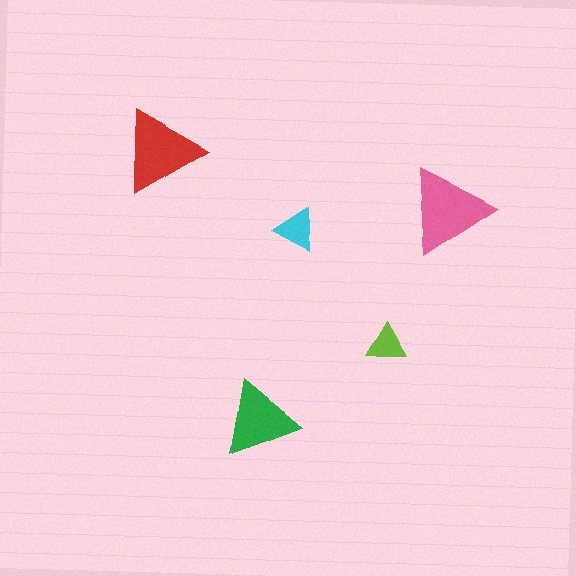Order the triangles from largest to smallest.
the pink one, the red one, the green one, the cyan one, the lime one.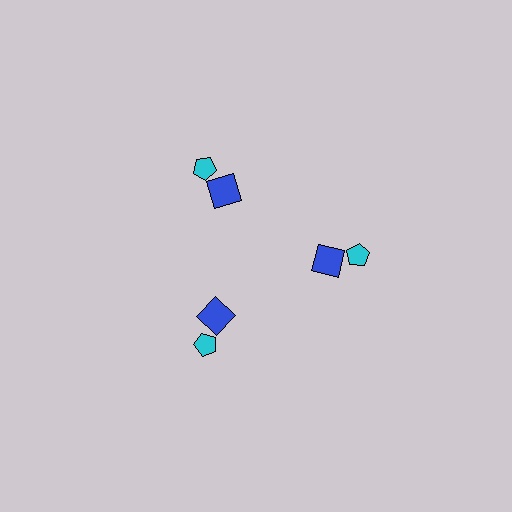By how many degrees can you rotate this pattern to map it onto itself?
The pattern maps onto itself every 120 degrees of rotation.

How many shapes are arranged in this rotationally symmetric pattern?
There are 6 shapes, arranged in 3 groups of 2.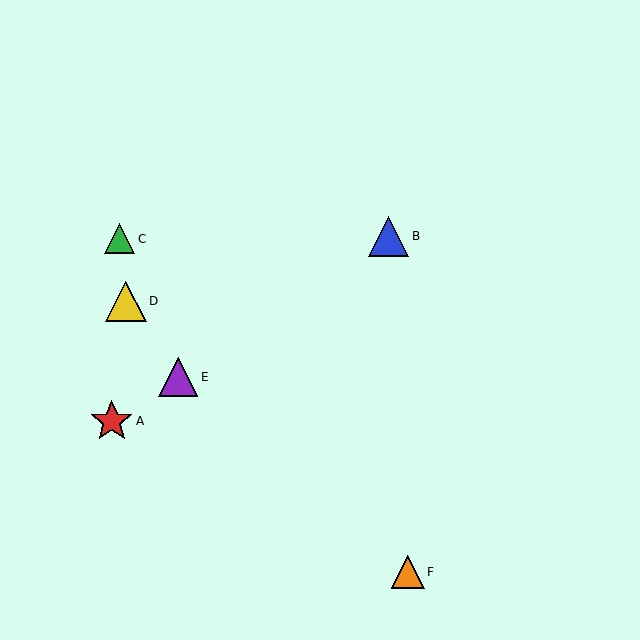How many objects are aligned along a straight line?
3 objects (A, B, E) are aligned along a straight line.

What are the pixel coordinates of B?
Object B is at (389, 237).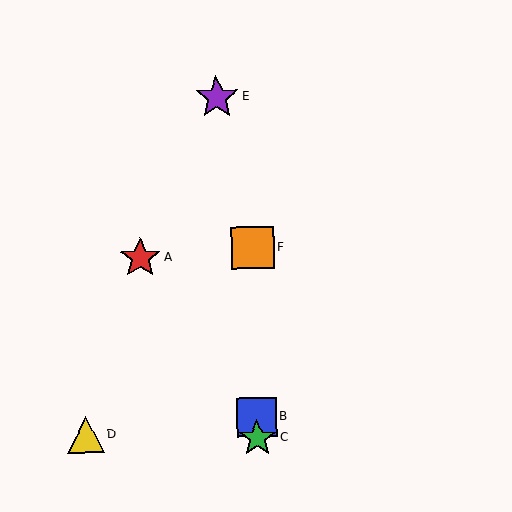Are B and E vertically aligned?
No, B is at x≈257 and E is at x≈217.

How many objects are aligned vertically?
3 objects (B, C, F) are aligned vertically.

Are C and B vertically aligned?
Yes, both are at x≈257.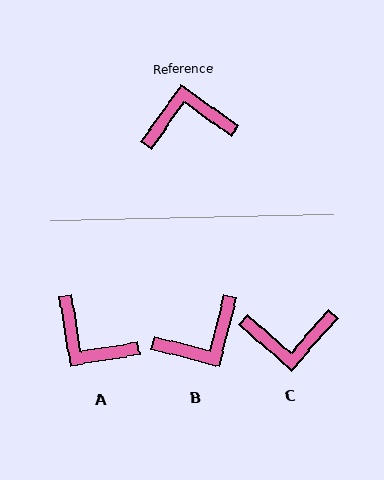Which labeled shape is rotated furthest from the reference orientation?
C, about 174 degrees away.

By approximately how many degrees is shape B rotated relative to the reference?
Approximately 159 degrees clockwise.